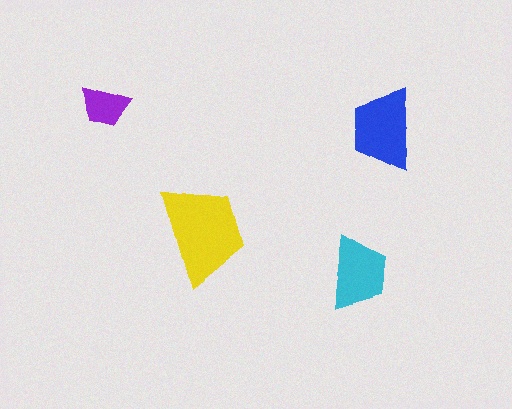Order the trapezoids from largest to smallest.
the yellow one, the blue one, the cyan one, the purple one.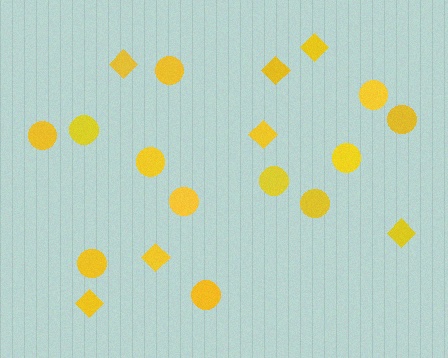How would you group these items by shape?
There are 2 groups: one group of circles (12) and one group of diamonds (7).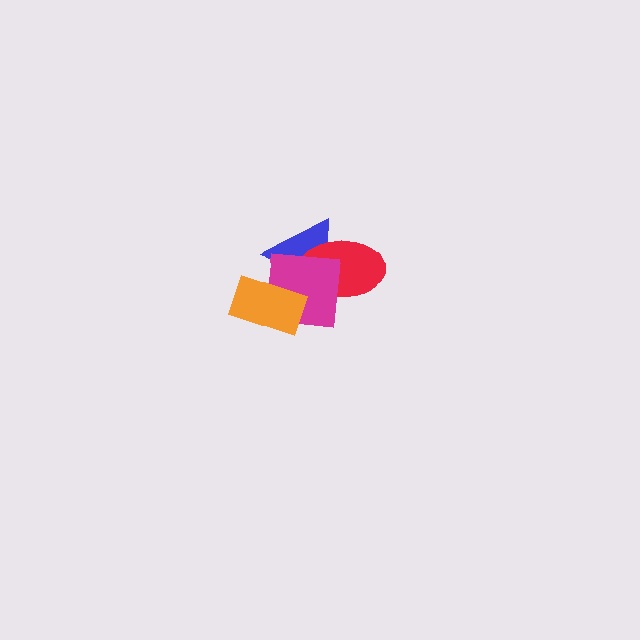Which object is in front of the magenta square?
The orange rectangle is in front of the magenta square.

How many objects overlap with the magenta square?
3 objects overlap with the magenta square.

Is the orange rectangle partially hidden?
No, no other shape covers it.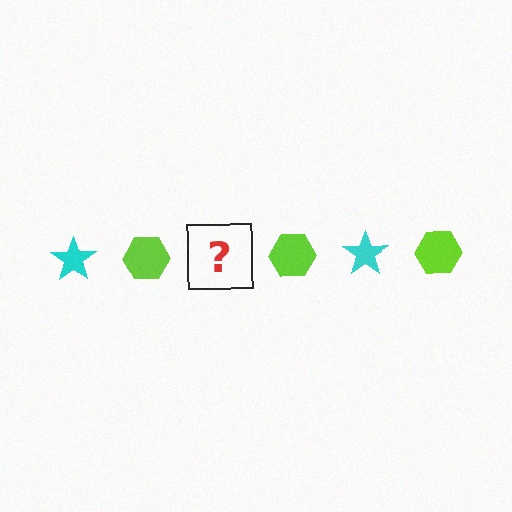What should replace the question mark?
The question mark should be replaced with a cyan star.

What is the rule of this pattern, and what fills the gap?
The rule is that the pattern alternates between cyan star and lime hexagon. The gap should be filled with a cyan star.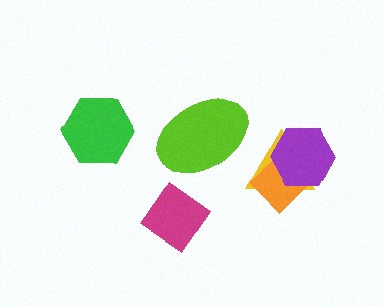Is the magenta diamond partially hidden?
No, no other shape covers it.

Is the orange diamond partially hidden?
Yes, it is partially covered by another shape.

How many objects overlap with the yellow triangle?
2 objects overlap with the yellow triangle.